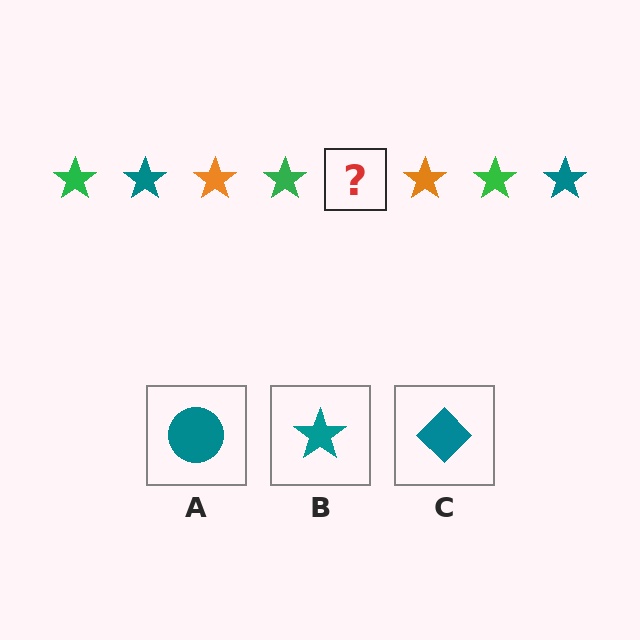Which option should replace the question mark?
Option B.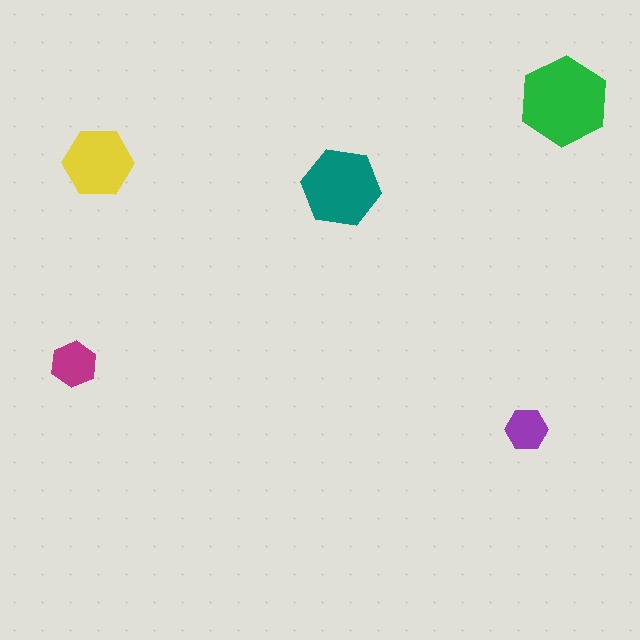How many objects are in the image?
There are 5 objects in the image.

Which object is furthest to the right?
The green hexagon is rightmost.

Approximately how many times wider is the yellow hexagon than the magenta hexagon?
About 1.5 times wider.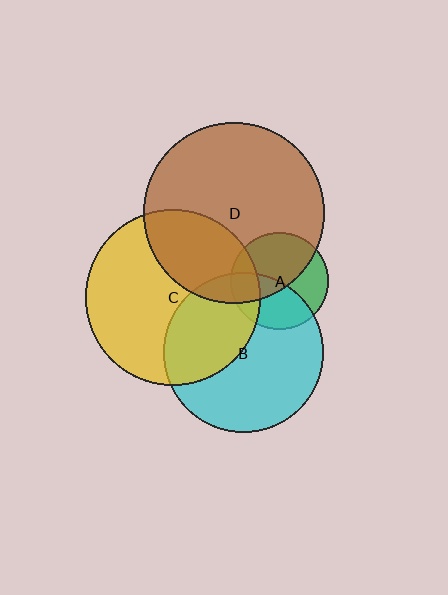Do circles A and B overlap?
Yes.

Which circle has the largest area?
Circle D (brown).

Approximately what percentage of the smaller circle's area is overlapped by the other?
Approximately 45%.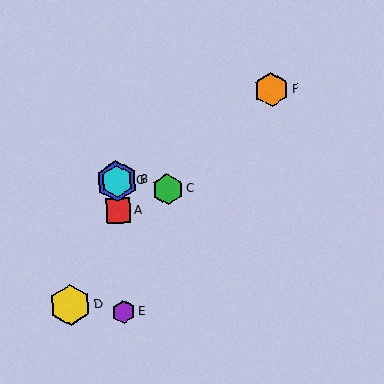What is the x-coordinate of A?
Object A is at x≈118.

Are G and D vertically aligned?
No, G is at x≈117 and D is at x≈70.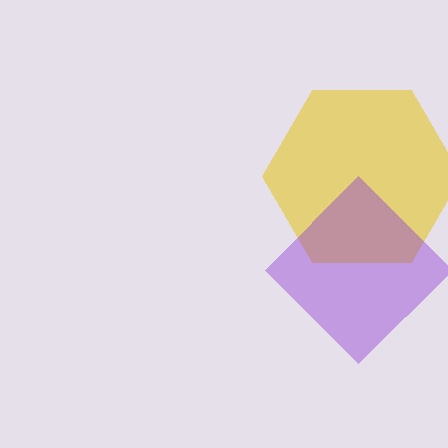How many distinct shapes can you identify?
There are 2 distinct shapes: a yellow hexagon, a purple diamond.